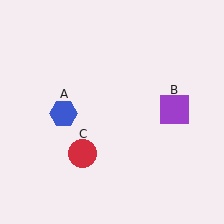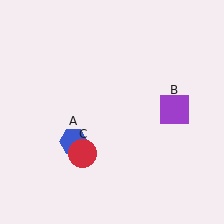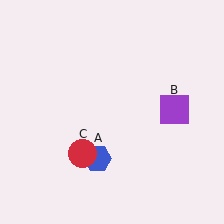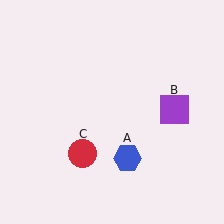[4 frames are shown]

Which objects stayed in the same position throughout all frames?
Purple square (object B) and red circle (object C) remained stationary.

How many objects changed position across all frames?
1 object changed position: blue hexagon (object A).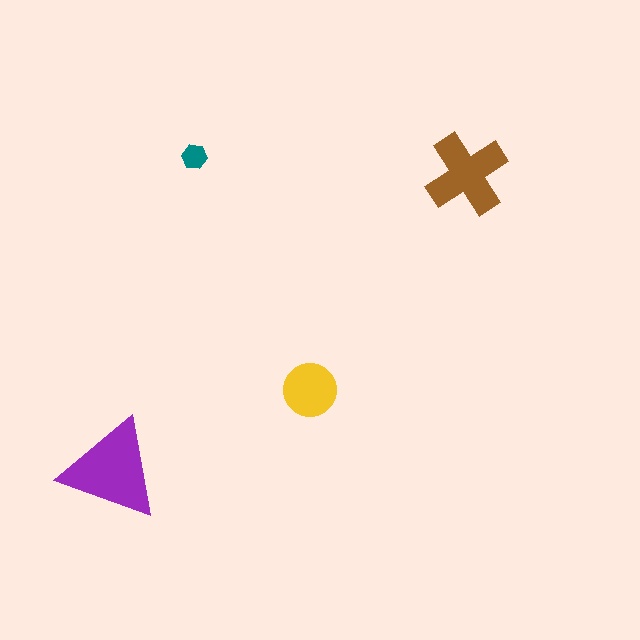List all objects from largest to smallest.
The purple triangle, the brown cross, the yellow circle, the teal hexagon.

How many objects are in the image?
There are 4 objects in the image.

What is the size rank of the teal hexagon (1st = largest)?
4th.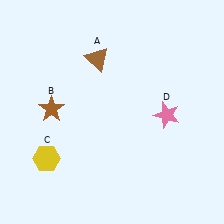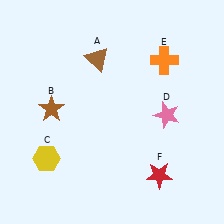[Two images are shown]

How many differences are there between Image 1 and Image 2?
There are 2 differences between the two images.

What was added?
An orange cross (E), a red star (F) were added in Image 2.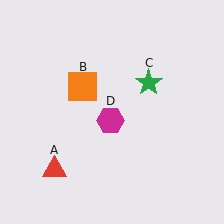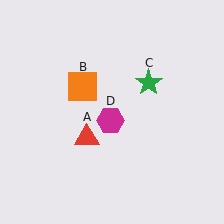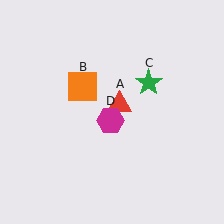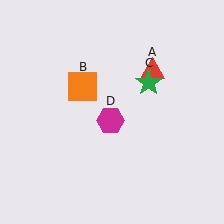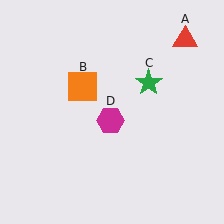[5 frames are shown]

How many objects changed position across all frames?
1 object changed position: red triangle (object A).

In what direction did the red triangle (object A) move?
The red triangle (object A) moved up and to the right.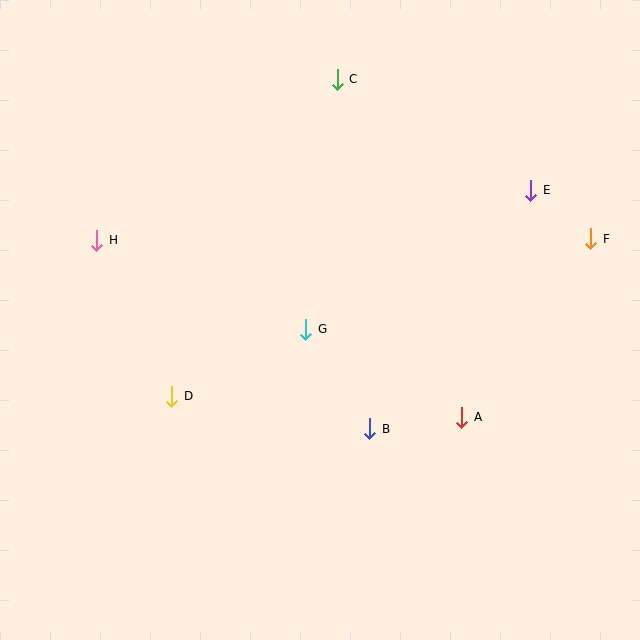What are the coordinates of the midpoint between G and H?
The midpoint between G and H is at (201, 285).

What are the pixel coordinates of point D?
Point D is at (172, 396).